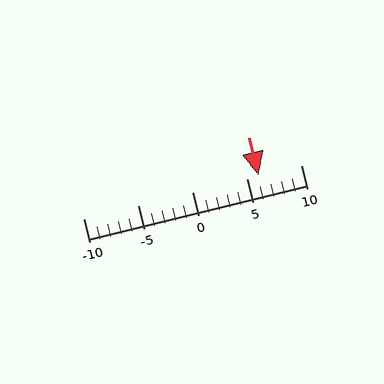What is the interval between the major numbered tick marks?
The major tick marks are spaced 5 units apart.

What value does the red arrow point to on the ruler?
The red arrow points to approximately 6.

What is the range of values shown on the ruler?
The ruler shows values from -10 to 10.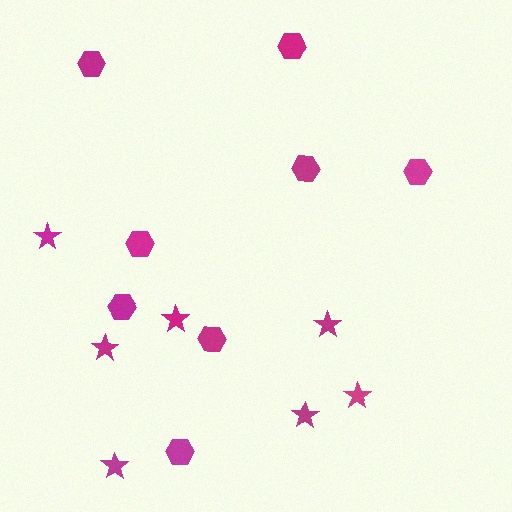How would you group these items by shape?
There are 2 groups: one group of hexagons (8) and one group of stars (7).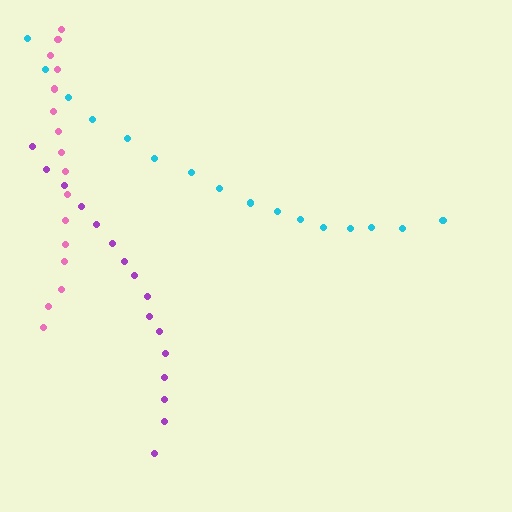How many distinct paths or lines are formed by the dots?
There are 3 distinct paths.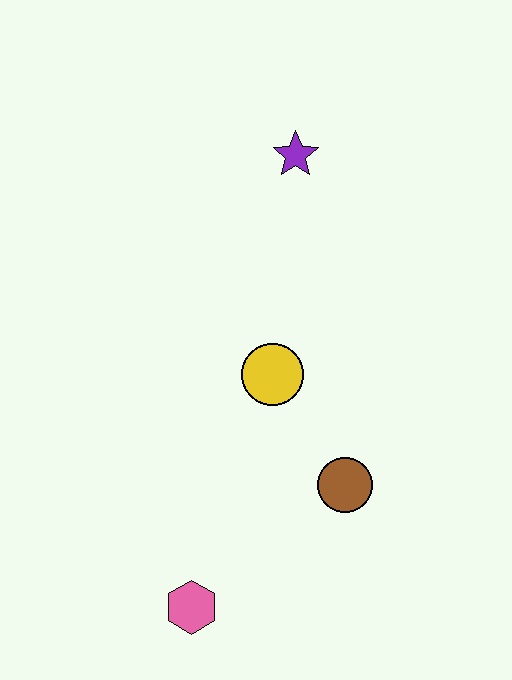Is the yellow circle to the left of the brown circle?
Yes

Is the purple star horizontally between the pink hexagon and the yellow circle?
No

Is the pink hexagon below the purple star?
Yes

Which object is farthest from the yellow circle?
The pink hexagon is farthest from the yellow circle.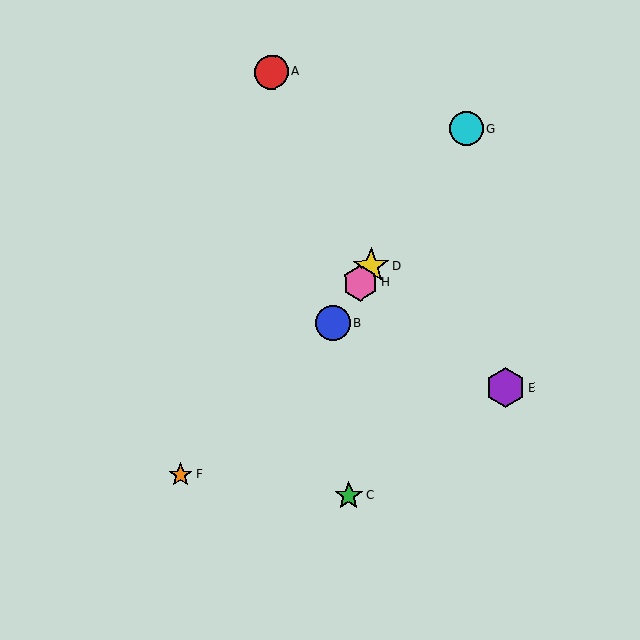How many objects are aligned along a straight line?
4 objects (B, D, G, H) are aligned along a straight line.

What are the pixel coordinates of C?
Object C is at (349, 496).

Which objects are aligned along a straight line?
Objects B, D, G, H are aligned along a straight line.